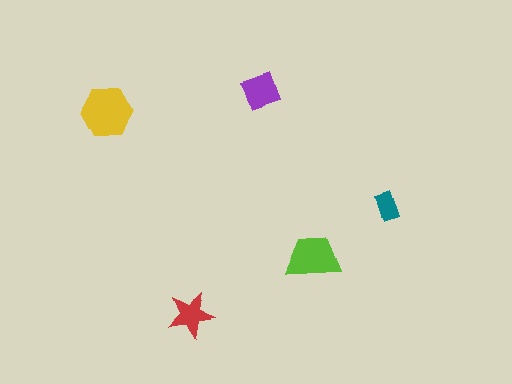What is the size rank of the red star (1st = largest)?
4th.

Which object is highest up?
The purple diamond is topmost.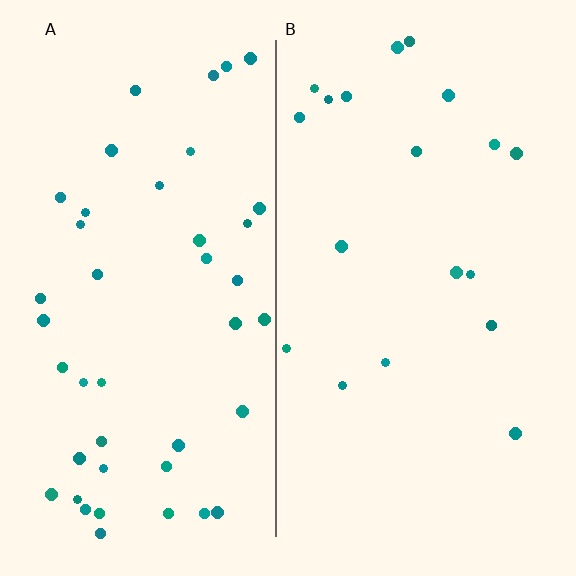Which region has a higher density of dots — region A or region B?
A (the left).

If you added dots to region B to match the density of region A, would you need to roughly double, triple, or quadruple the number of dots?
Approximately double.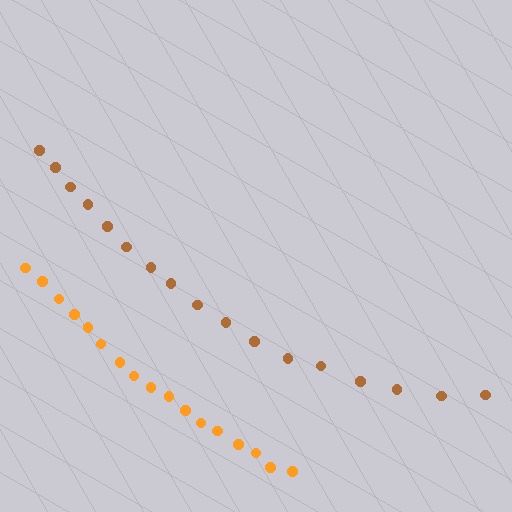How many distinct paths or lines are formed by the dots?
There are 2 distinct paths.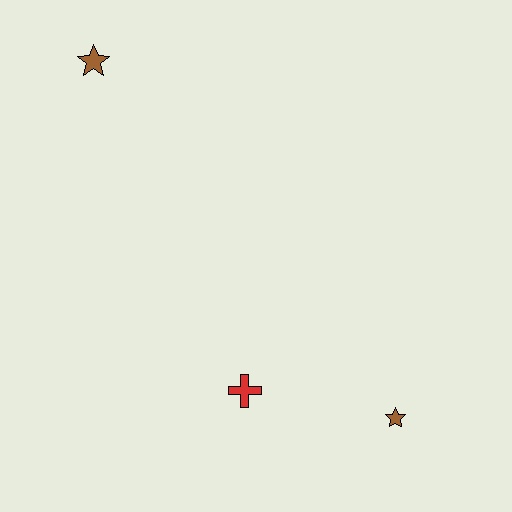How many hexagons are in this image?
There are no hexagons.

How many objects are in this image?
There are 3 objects.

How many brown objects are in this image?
There are 2 brown objects.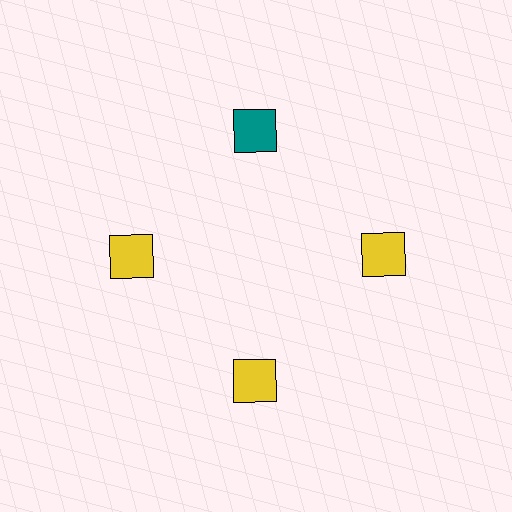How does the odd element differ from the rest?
It has a different color: teal instead of yellow.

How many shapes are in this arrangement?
There are 4 shapes arranged in a ring pattern.